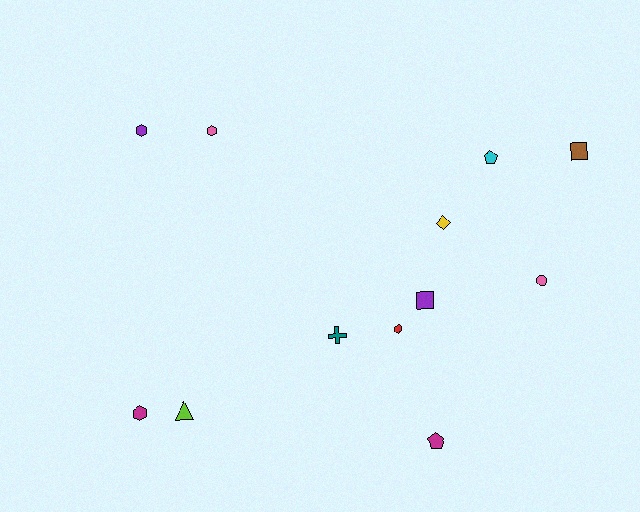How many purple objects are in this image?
There are 2 purple objects.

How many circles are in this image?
There is 1 circle.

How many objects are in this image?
There are 12 objects.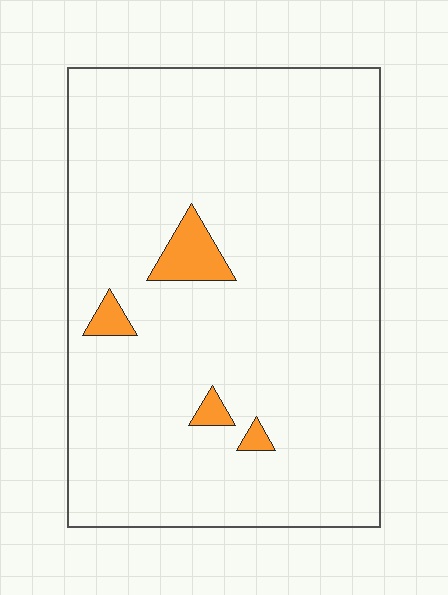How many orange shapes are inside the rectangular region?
4.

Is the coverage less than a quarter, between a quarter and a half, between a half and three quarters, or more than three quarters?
Less than a quarter.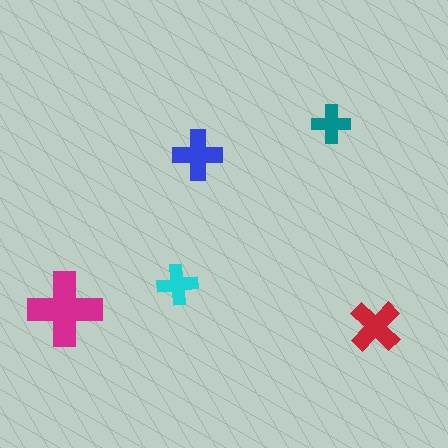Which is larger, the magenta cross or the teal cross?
The magenta one.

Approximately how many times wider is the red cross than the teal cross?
About 1.5 times wider.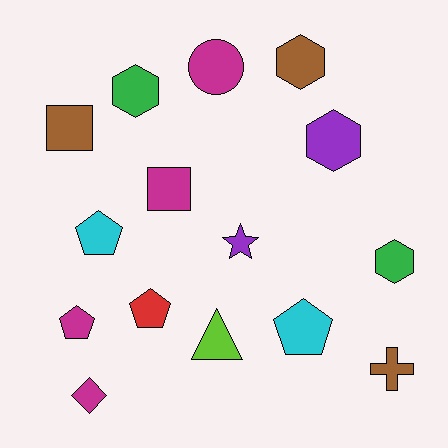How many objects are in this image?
There are 15 objects.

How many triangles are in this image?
There is 1 triangle.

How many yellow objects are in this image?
There are no yellow objects.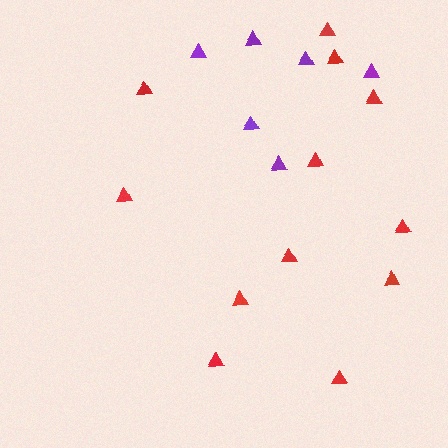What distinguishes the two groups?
There are 2 groups: one group of purple triangles (6) and one group of red triangles (12).